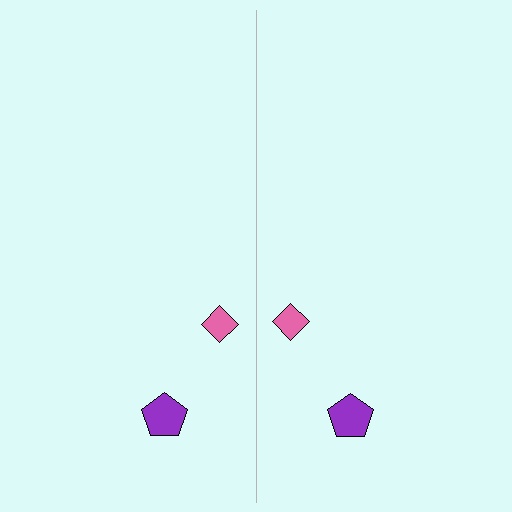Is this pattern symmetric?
Yes, this pattern has bilateral (reflection) symmetry.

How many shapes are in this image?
There are 4 shapes in this image.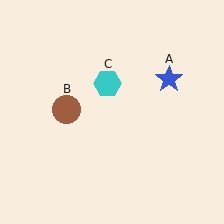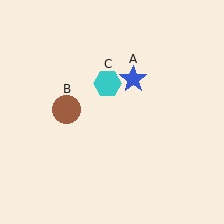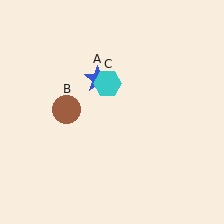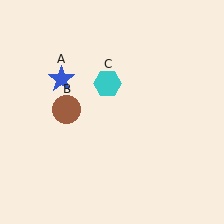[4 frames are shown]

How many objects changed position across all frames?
1 object changed position: blue star (object A).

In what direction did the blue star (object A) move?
The blue star (object A) moved left.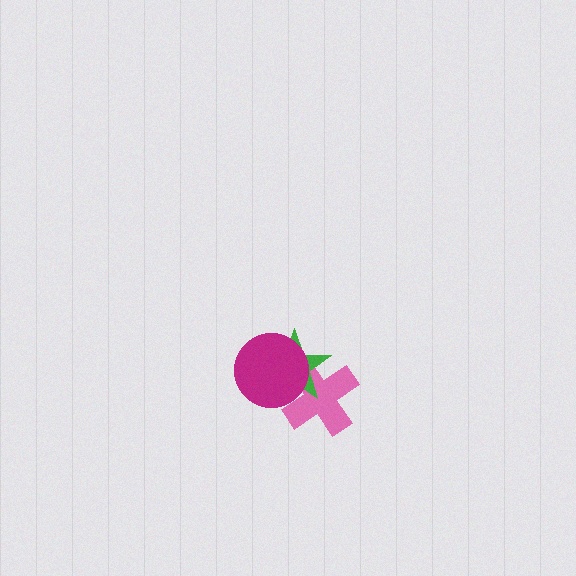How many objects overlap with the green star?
2 objects overlap with the green star.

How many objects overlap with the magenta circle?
2 objects overlap with the magenta circle.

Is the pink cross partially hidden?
Yes, it is partially covered by another shape.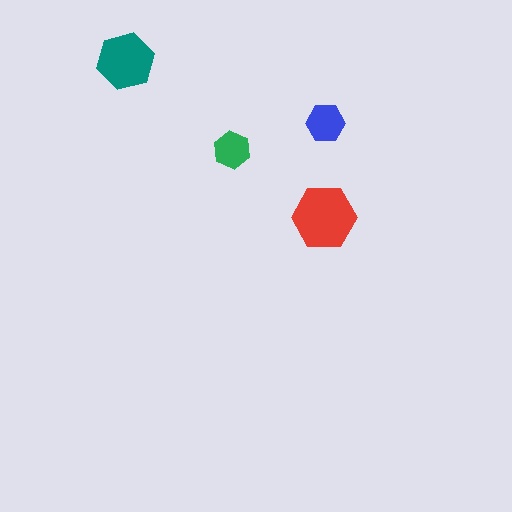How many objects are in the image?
There are 4 objects in the image.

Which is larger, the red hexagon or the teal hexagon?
The red one.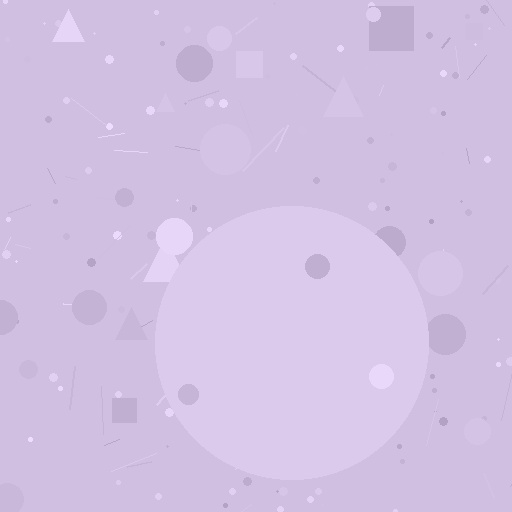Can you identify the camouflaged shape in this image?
The camouflaged shape is a circle.